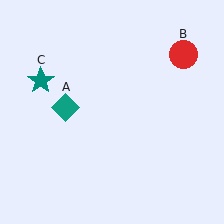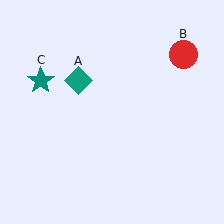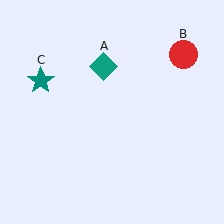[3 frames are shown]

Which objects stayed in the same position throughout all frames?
Red circle (object B) and teal star (object C) remained stationary.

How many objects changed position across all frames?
1 object changed position: teal diamond (object A).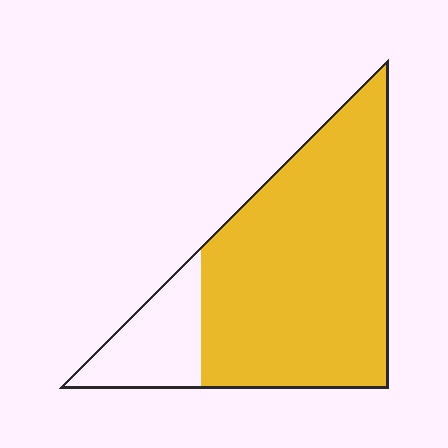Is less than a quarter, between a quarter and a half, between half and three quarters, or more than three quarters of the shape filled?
More than three quarters.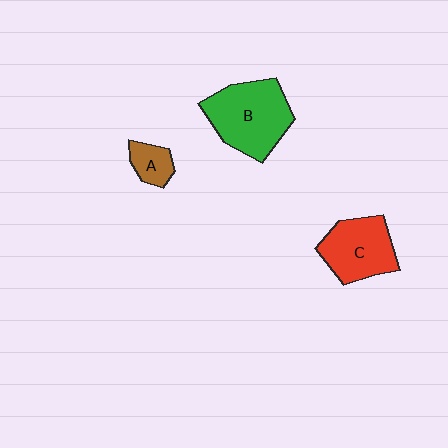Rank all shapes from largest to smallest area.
From largest to smallest: B (green), C (red), A (brown).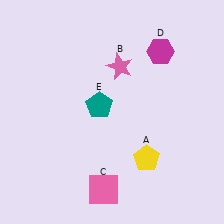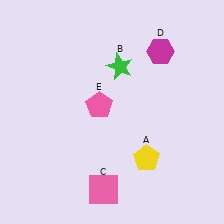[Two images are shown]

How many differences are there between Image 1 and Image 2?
There are 2 differences between the two images.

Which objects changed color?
B changed from pink to green. E changed from teal to pink.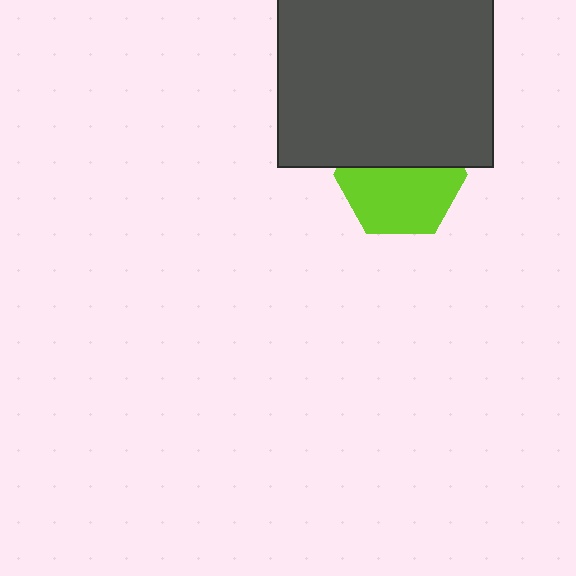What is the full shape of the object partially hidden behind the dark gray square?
The partially hidden object is a lime hexagon.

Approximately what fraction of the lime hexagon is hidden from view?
Roughly 42% of the lime hexagon is hidden behind the dark gray square.